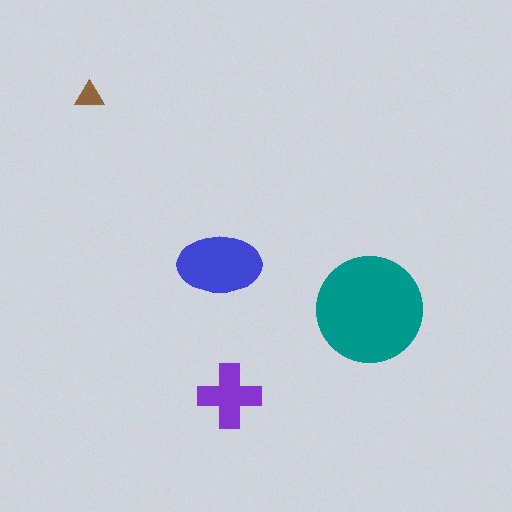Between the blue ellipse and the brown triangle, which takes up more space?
The blue ellipse.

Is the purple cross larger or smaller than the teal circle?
Smaller.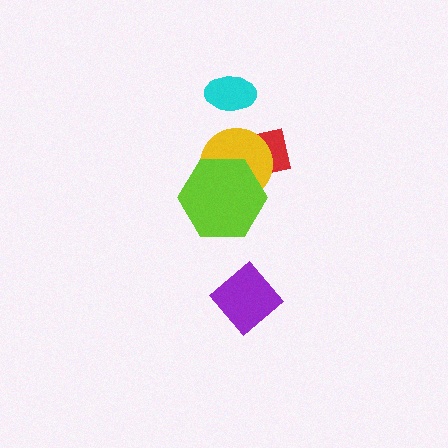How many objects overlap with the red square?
2 objects overlap with the red square.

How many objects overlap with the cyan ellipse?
0 objects overlap with the cyan ellipse.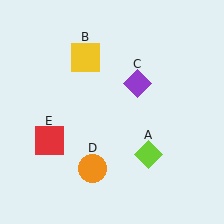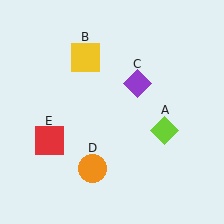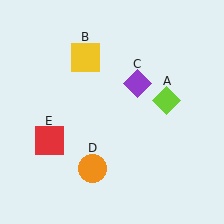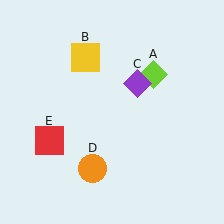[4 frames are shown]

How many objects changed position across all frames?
1 object changed position: lime diamond (object A).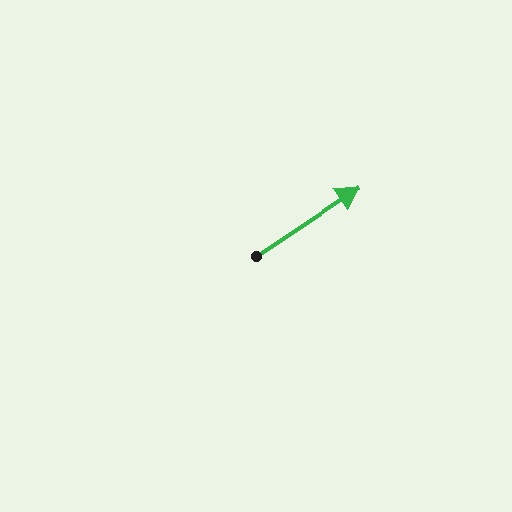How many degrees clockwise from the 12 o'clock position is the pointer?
Approximately 56 degrees.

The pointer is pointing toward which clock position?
Roughly 2 o'clock.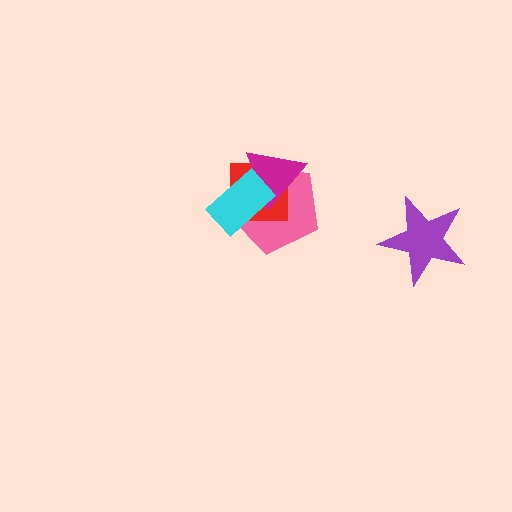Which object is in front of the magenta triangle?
The cyan rectangle is in front of the magenta triangle.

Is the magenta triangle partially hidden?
Yes, it is partially covered by another shape.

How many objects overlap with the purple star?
0 objects overlap with the purple star.